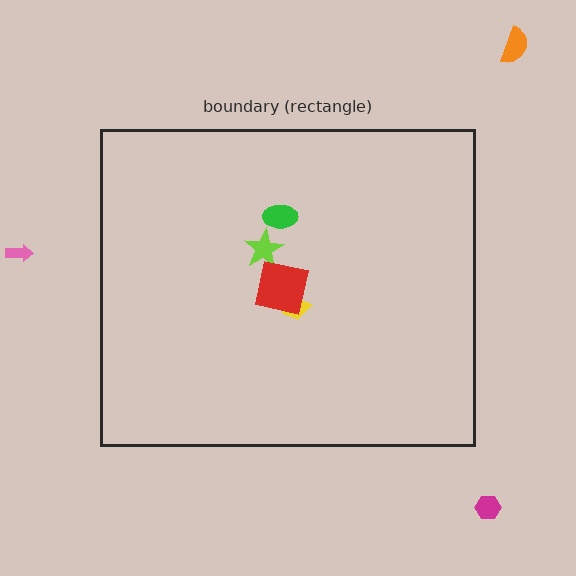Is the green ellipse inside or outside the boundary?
Inside.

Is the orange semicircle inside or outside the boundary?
Outside.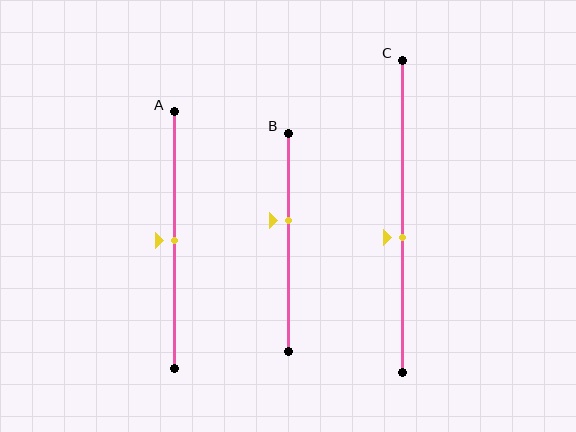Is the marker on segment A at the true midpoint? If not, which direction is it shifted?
Yes, the marker on segment A is at the true midpoint.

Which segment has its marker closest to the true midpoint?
Segment A has its marker closest to the true midpoint.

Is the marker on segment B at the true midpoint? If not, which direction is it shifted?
No, the marker on segment B is shifted upward by about 10% of the segment length.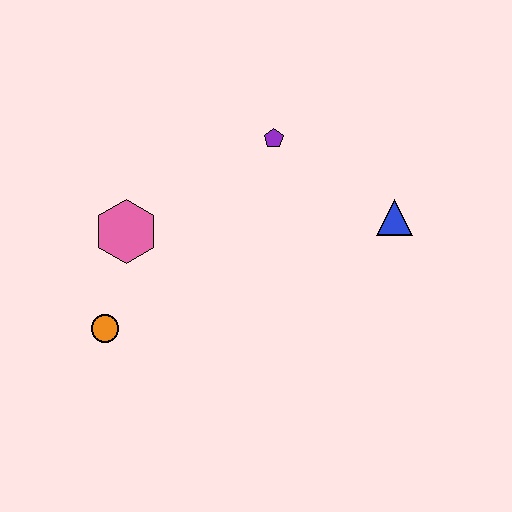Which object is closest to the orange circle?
The pink hexagon is closest to the orange circle.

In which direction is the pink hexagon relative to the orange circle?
The pink hexagon is above the orange circle.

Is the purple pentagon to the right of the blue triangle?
No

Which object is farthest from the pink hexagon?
The blue triangle is farthest from the pink hexagon.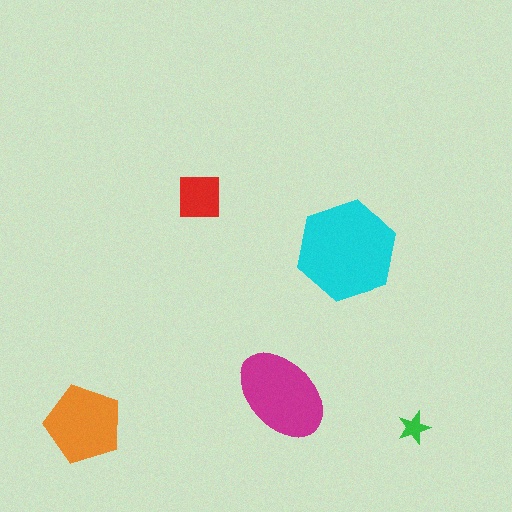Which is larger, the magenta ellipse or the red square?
The magenta ellipse.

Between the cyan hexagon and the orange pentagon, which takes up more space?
The cyan hexagon.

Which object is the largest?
The cyan hexagon.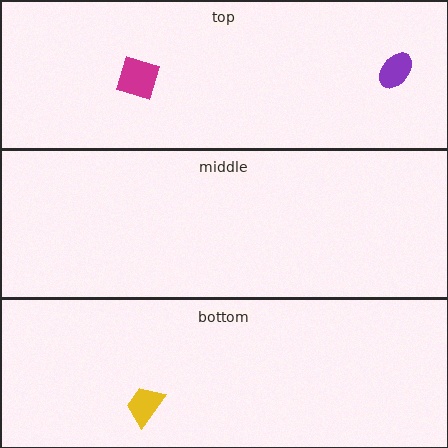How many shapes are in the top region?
2.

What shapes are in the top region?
The purple ellipse, the magenta square.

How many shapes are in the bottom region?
1.